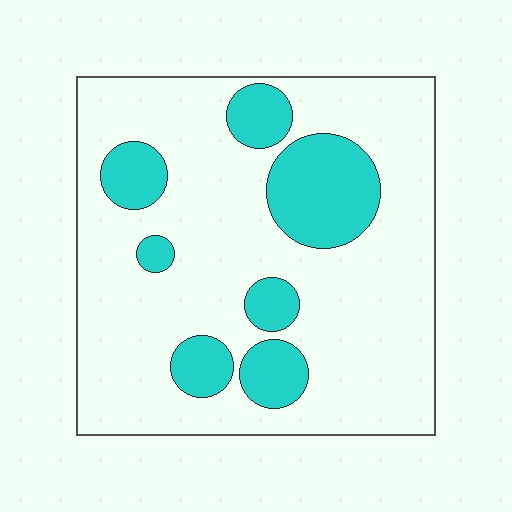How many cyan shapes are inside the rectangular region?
7.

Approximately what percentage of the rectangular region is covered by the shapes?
Approximately 20%.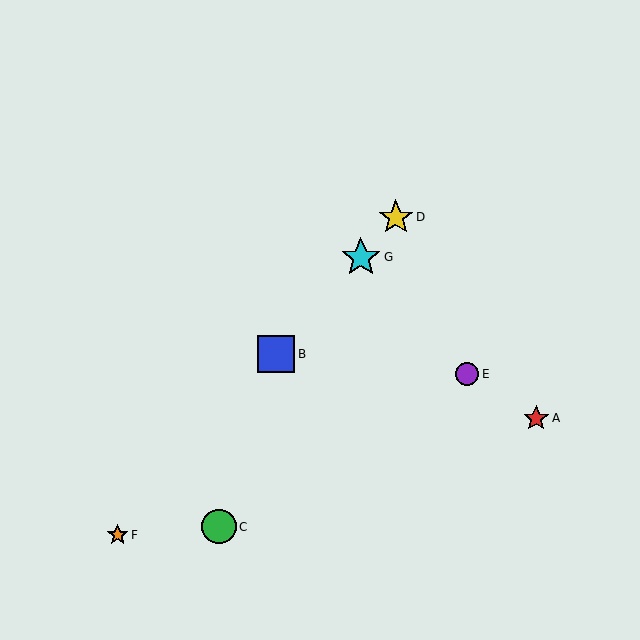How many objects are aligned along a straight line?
4 objects (B, D, F, G) are aligned along a straight line.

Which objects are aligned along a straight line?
Objects B, D, F, G are aligned along a straight line.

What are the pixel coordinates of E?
Object E is at (467, 374).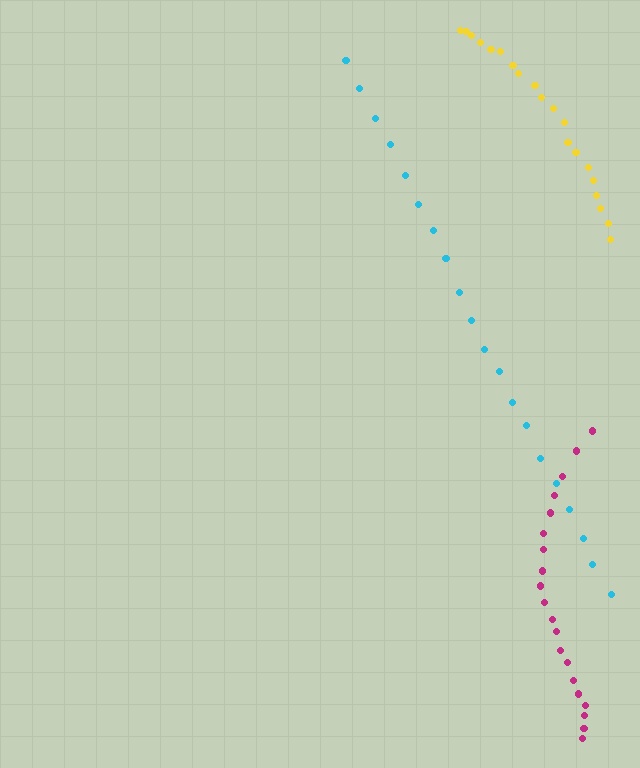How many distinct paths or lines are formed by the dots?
There are 3 distinct paths.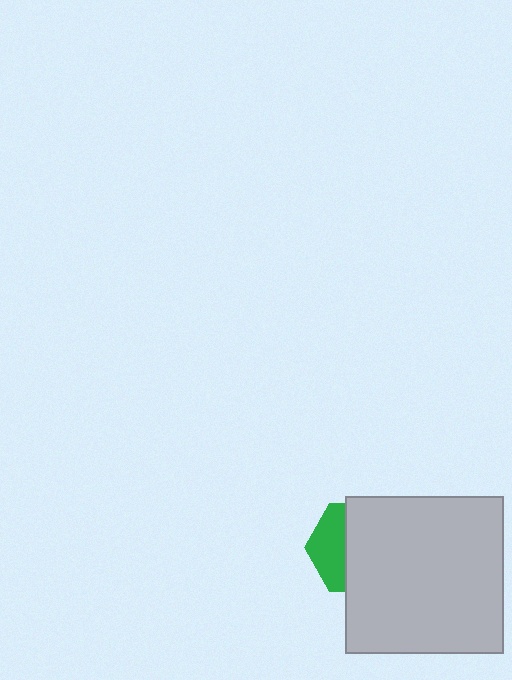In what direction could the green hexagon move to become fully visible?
The green hexagon could move left. That would shift it out from behind the light gray square entirely.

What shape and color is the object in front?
The object in front is a light gray square.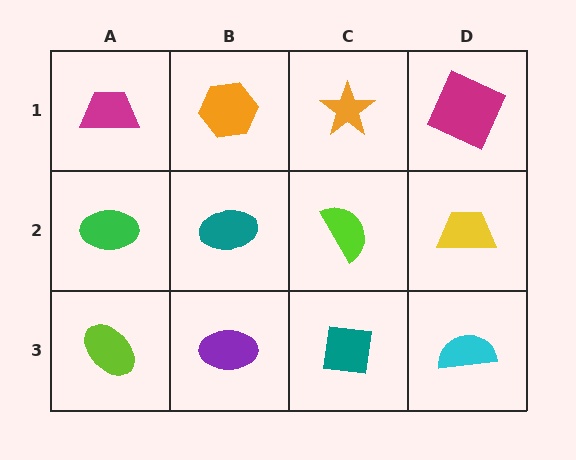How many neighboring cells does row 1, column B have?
3.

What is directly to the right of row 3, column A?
A purple ellipse.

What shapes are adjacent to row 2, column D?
A magenta square (row 1, column D), a cyan semicircle (row 3, column D), a lime semicircle (row 2, column C).